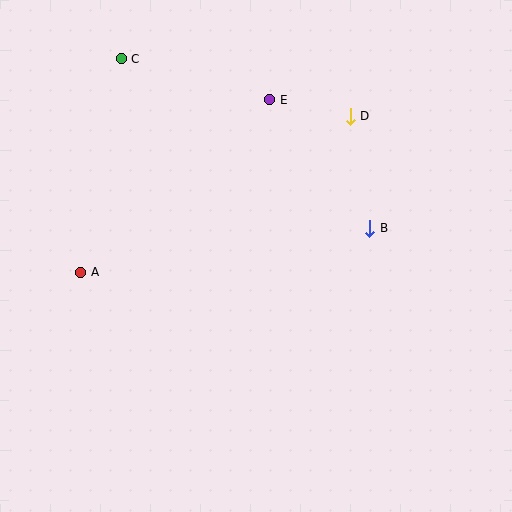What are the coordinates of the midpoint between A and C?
The midpoint between A and C is at (101, 165).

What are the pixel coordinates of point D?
Point D is at (350, 116).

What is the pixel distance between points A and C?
The distance between A and C is 217 pixels.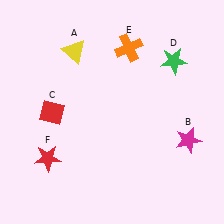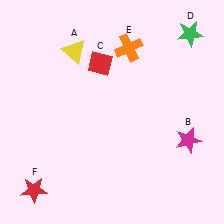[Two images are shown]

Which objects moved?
The objects that moved are: the red diamond (C), the green star (D), the red star (F).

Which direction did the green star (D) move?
The green star (D) moved up.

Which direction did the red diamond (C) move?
The red diamond (C) moved up.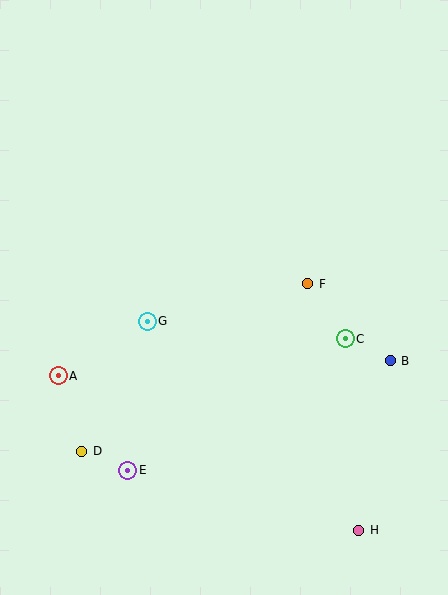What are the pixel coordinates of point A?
Point A is at (58, 376).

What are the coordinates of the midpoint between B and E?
The midpoint between B and E is at (259, 416).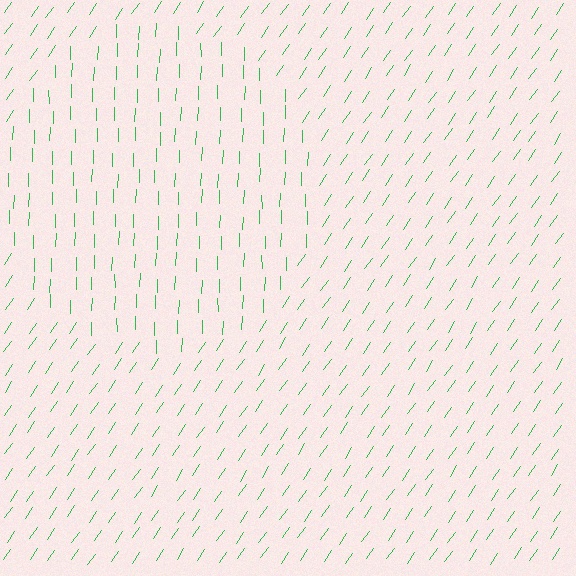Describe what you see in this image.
The image is filled with small green line segments. A circle region in the image has lines oriented differently from the surrounding lines, creating a visible texture boundary.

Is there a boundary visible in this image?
Yes, there is a texture boundary formed by a change in line orientation.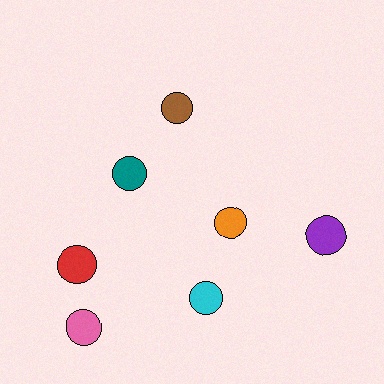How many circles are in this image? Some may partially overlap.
There are 7 circles.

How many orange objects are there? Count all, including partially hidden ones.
There is 1 orange object.